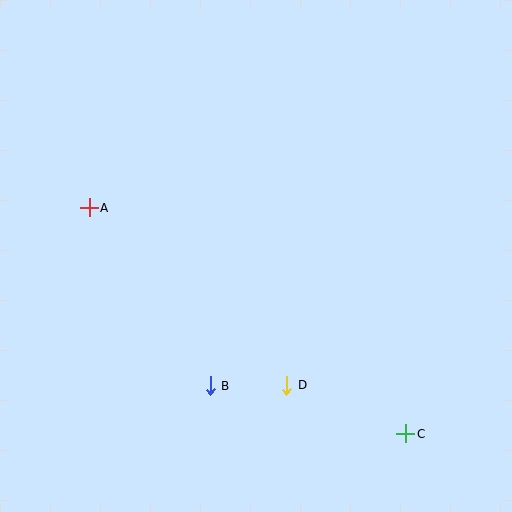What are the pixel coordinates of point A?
Point A is at (89, 208).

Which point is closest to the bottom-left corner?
Point B is closest to the bottom-left corner.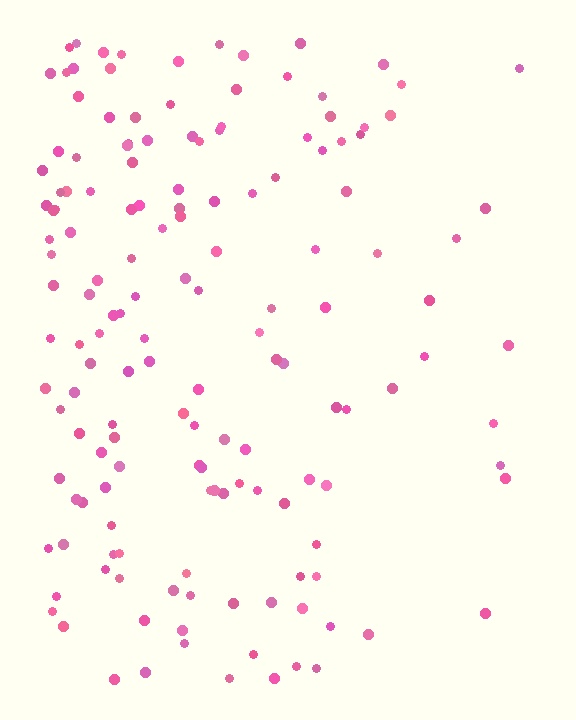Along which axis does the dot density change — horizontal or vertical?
Horizontal.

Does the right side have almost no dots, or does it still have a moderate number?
Still a moderate number, just noticeably fewer than the left.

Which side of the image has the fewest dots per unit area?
The right.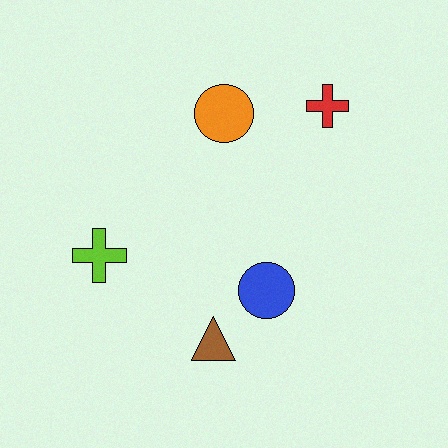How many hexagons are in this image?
There are no hexagons.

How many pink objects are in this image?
There are no pink objects.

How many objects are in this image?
There are 5 objects.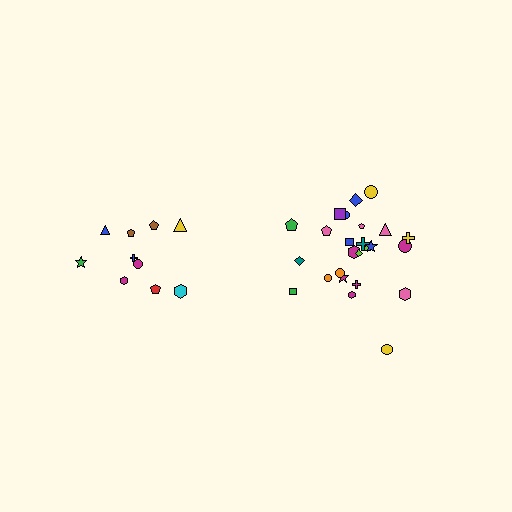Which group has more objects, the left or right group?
The right group.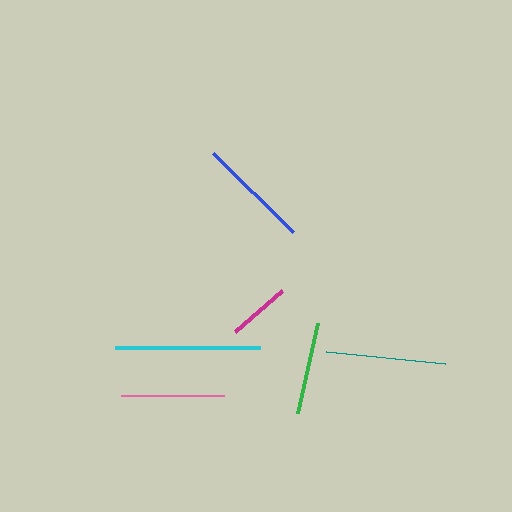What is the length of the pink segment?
The pink segment is approximately 103 pixels long.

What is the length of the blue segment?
The blue segment is approximately 112 pixels long.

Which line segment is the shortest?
The magenta line is the shortest at approximately 62 pixels.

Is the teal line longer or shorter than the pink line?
The teal line is longer than the pink line.